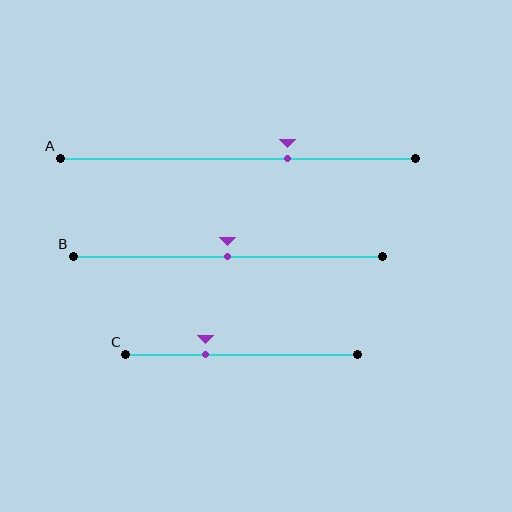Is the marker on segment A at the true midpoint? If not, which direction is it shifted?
No, the marker on segment A is shifted to the right by about 14% of the segment length.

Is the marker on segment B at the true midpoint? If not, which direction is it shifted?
Yes, the marker on segment B is at the true midpoint.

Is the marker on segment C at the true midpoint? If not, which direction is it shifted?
No, the marker on segment C is shifted to the left by about 16% of the segment length.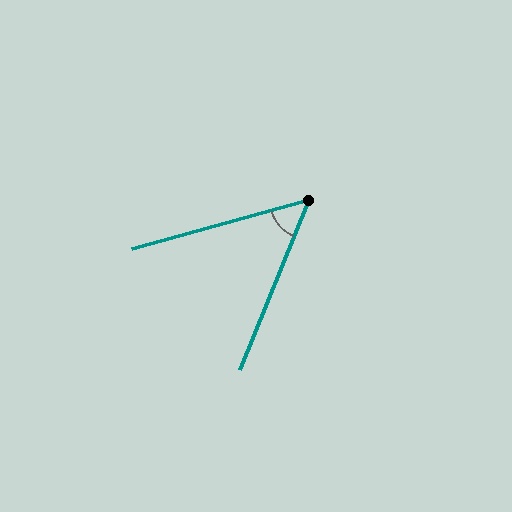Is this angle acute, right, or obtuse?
It is acute.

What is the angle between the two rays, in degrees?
Approximately 52 degrees.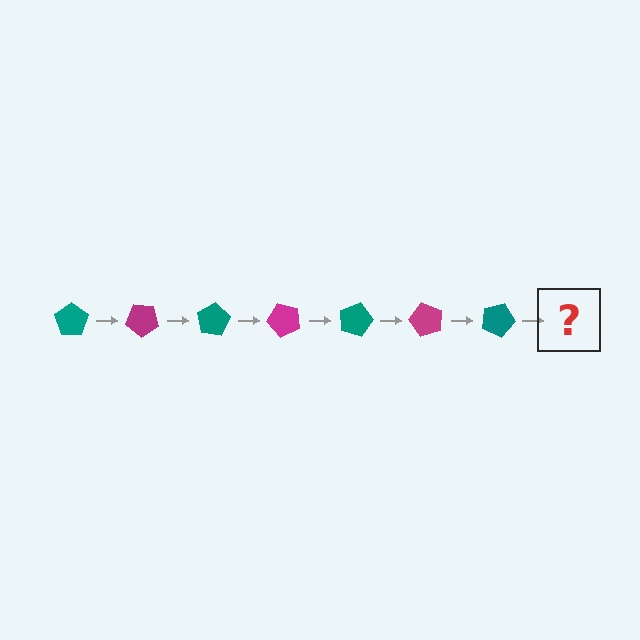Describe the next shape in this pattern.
It should be a magenta pentagon, rotated 280 degrees from the start.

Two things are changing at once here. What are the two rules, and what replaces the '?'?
The two rules are that it rotates 40 degrees each step and the color cycles through teal and magenta. The '?' should be a magenta pentagon, rotated 280 degrees from the start.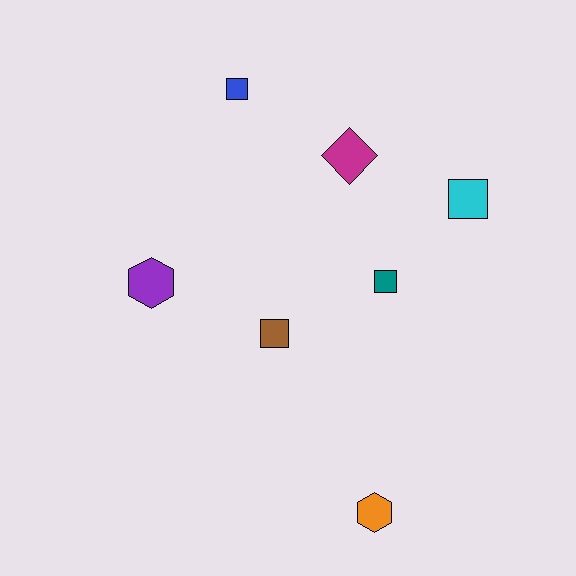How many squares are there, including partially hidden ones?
There are 4 squares.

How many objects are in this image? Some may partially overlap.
There are 7 objects.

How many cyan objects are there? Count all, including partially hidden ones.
There is 1 cyan object.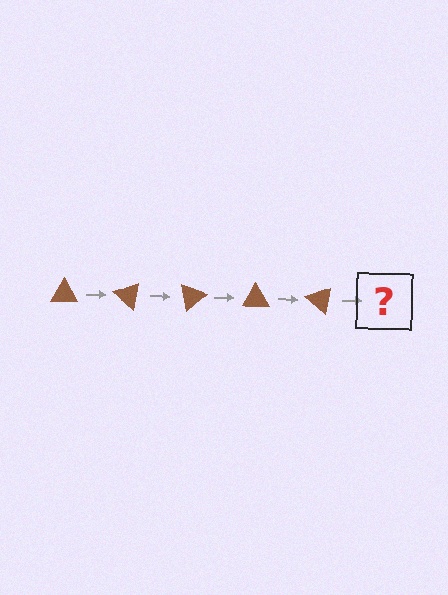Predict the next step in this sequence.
The next step is a brown triangle rotated 200 degrees.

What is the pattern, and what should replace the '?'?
The pattern is that the triangle rotates 40 degrees each step. The '?' should be a brown triangle rotated 200 degrees.